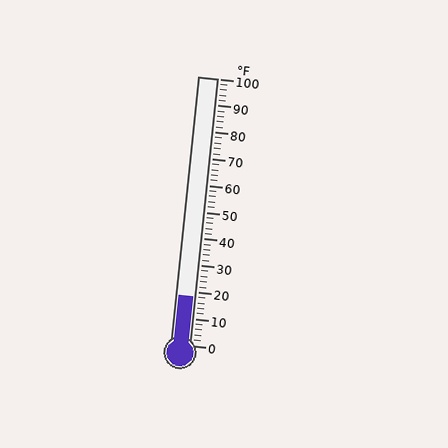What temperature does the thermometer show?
The thermometer shows approximately 18°F.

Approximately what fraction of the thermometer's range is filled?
The thermometer is filled to approximately 20% of its range.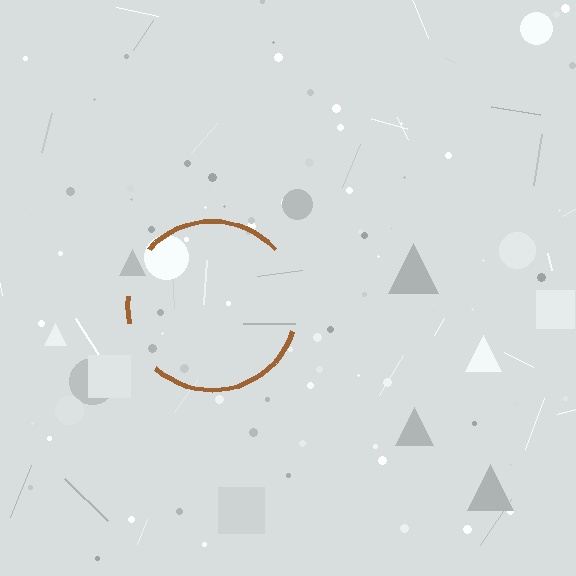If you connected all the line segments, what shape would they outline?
They would outline a circle.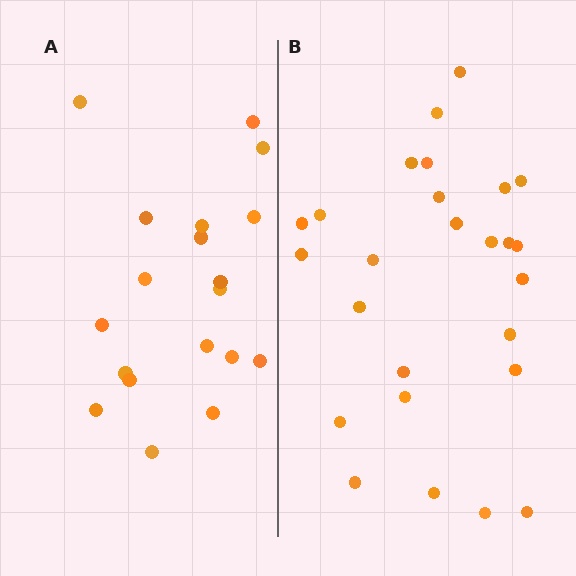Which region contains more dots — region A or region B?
Region B (the right region) has more dots.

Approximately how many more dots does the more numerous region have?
Region B has roughly 8 or so more dots than region A.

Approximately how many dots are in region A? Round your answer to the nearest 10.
About 20 dots. (The exact count is 19, which rounds to 20.)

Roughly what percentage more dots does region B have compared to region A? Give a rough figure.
About 35% more.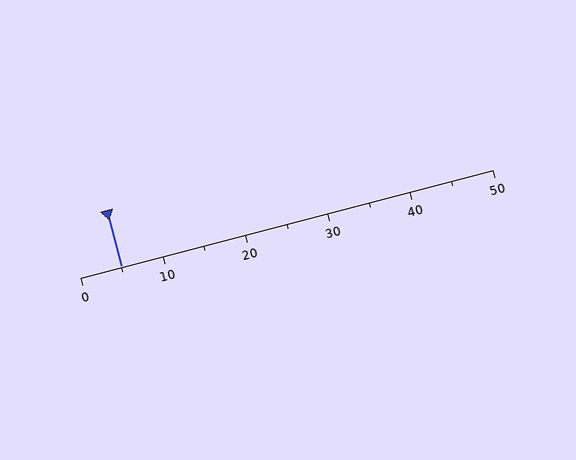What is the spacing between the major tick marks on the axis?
The major ticks are spaced 10 apart.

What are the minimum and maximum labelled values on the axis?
The axis runs from 0 to 50.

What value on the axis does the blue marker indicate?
The marker indicates approximately 5.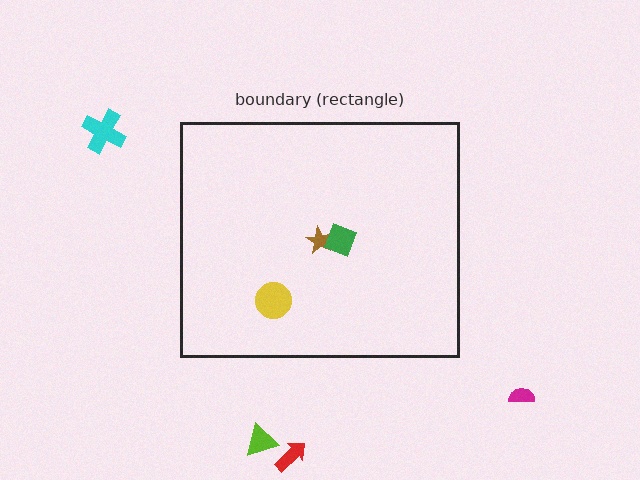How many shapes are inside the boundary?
3 inside, 4 outside.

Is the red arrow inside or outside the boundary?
Outside.